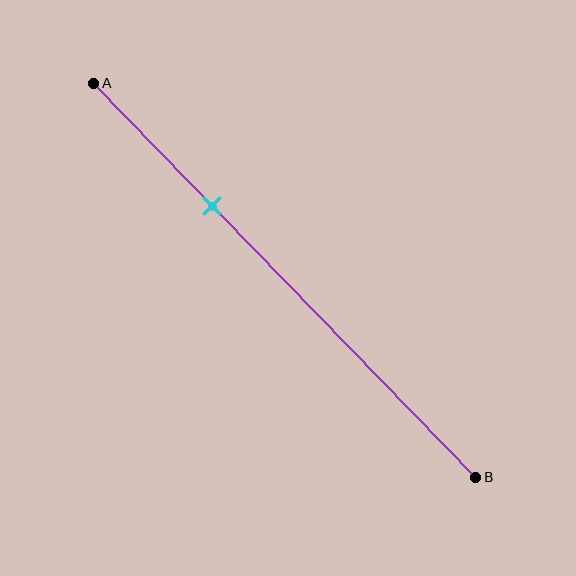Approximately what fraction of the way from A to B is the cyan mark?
The cyan mark is approximately 30% of the way from A to B.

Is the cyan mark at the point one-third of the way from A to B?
Yes, the mark is approximately at the one-third point.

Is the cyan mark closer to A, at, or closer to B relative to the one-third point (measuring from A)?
The cyan mark is approximately at the one-third point of segment AB.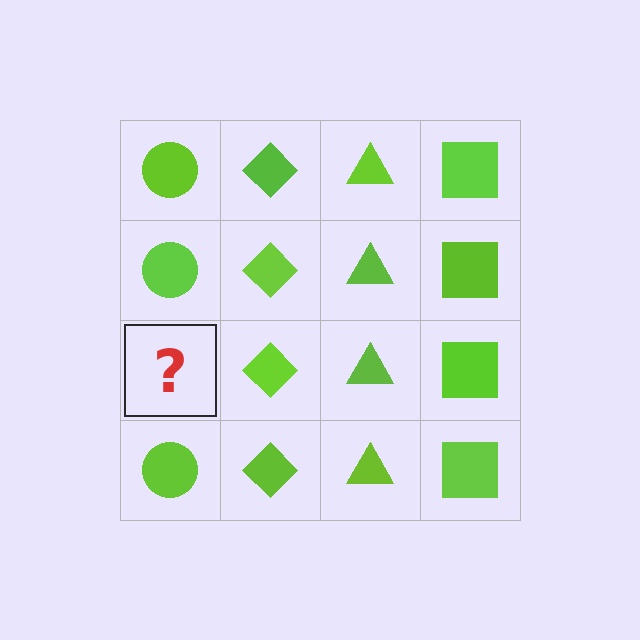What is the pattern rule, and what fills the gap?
The rule is that each column has a consistent shape. The gap should be filled with a lime circle.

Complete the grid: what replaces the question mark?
The question mark should be replaced with a lime circle.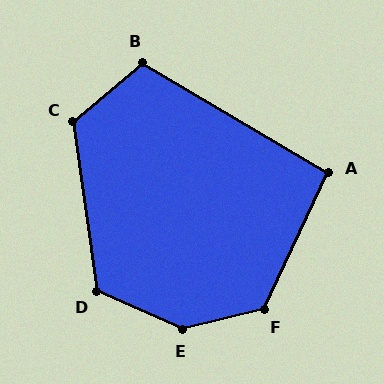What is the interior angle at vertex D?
Approximately 122 degrees (obtuse).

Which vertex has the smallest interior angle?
A, at approximately 96 degrees.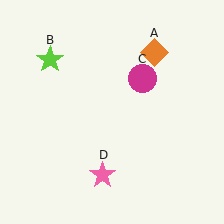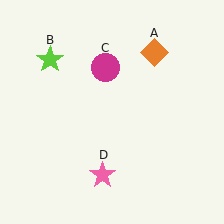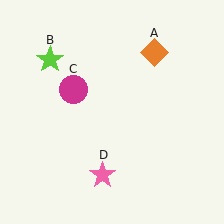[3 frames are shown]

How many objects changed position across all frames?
1 object changed position: magenta circle (object C).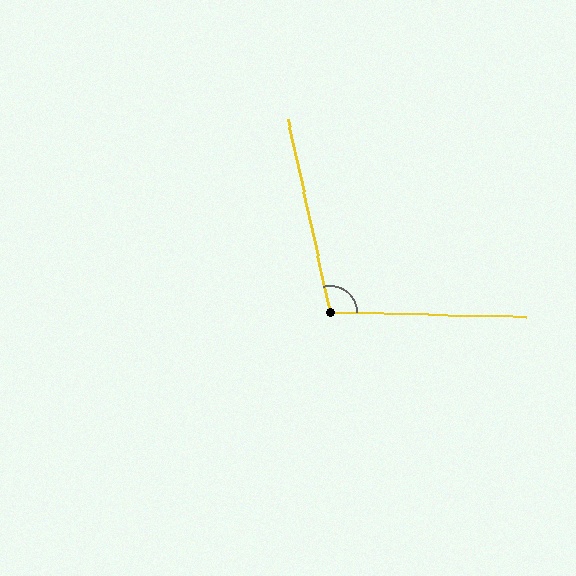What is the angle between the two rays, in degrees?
Approximately 104 degrees.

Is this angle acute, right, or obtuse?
It is obtuse.